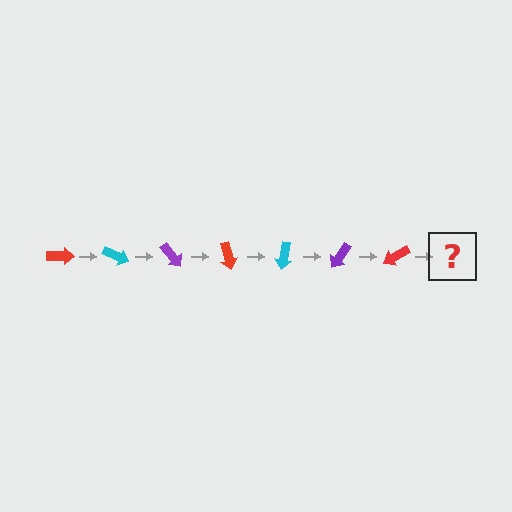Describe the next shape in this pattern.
It should be a cyan arrow, rotated 175 degrees from the start.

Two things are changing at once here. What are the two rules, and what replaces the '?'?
The two rules are that it rotates 25 degrees each step and the color cycles through red, cyan, and purple. The '?' should be a cyan arrow, rotated 175 degrees from the start.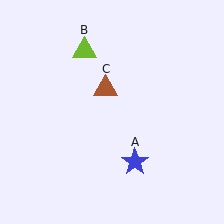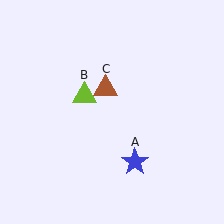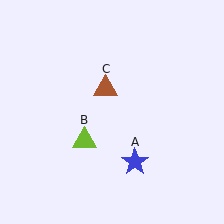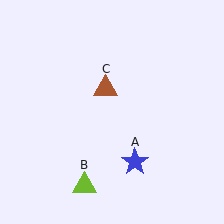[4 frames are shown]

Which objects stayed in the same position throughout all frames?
Blue star (object A) and brown triangle (object C) remained stationary.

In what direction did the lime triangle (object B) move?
The lime triangle (object B) moved down.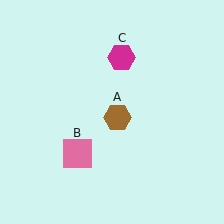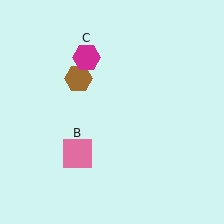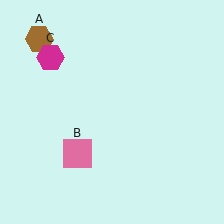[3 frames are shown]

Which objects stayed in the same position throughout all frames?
Pink square (object B) remained stationary.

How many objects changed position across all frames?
2 objects changed position: brown hexagon (object A), magenta hexagon (object C).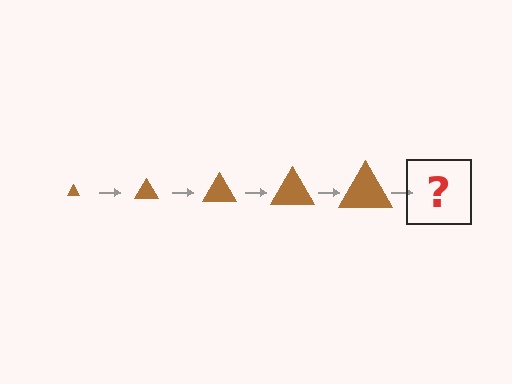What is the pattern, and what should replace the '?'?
The pattern is that the triangle gets progressively larger each step. The '?' should be a brown triangle, larger than the previous one.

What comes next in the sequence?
The next element should be a brown triangle, larger than the previous one.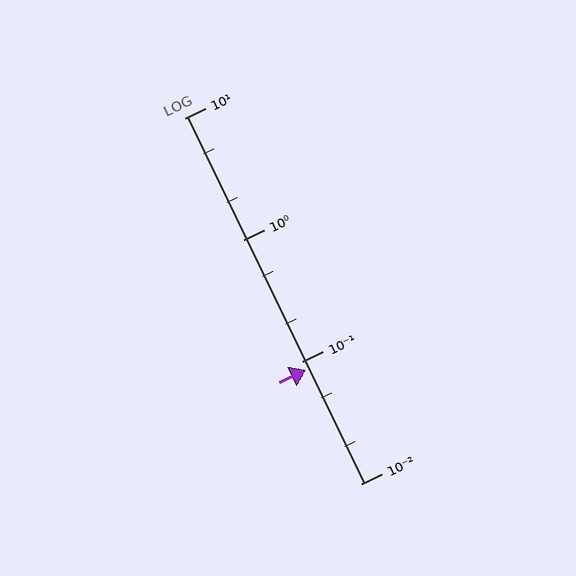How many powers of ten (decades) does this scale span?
The scale spans 3 decades, from 0.01 to 10.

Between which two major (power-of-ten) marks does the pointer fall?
The pointer is between 0.01 and 0.1.